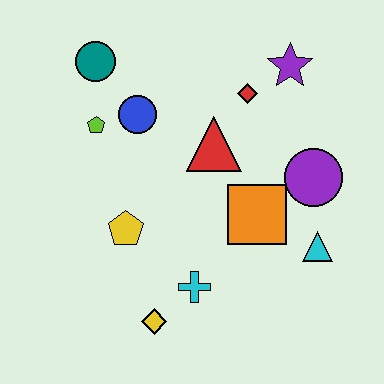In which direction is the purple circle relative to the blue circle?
The purple circle is to the right of the blue circle.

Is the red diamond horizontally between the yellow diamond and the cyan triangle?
Yes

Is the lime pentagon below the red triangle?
No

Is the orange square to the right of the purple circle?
No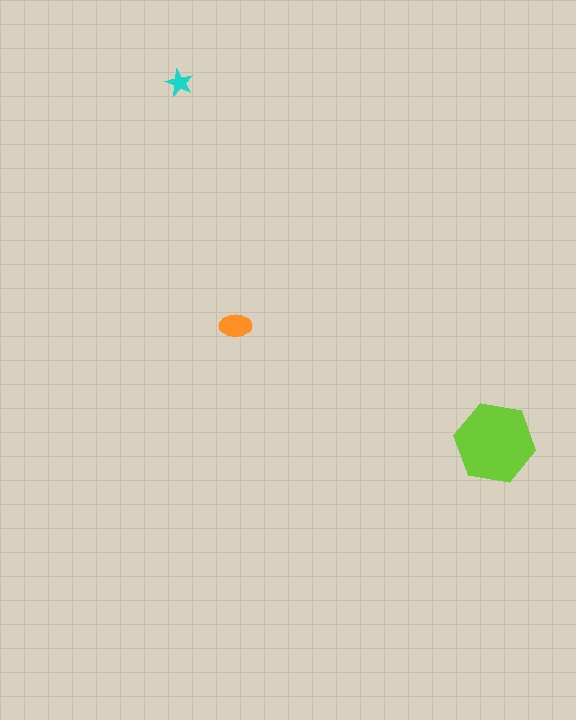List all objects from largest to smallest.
The lime hexagon, the orange ellipse, the cyan star.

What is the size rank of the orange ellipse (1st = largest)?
2nd.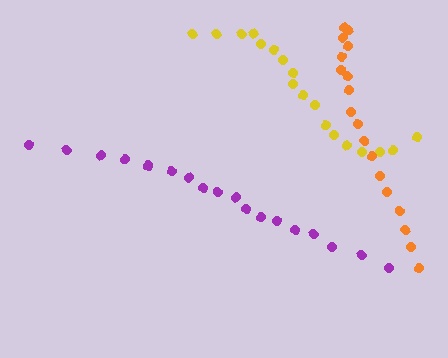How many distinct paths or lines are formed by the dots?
There are 3 distinct paths.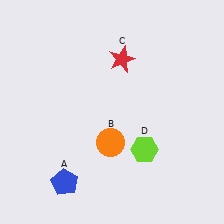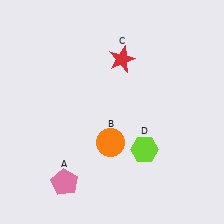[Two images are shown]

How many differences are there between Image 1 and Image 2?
There is 1 difference between the two images.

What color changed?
The pentagon (A) changed from blue in Image 1 to pink in Image 2.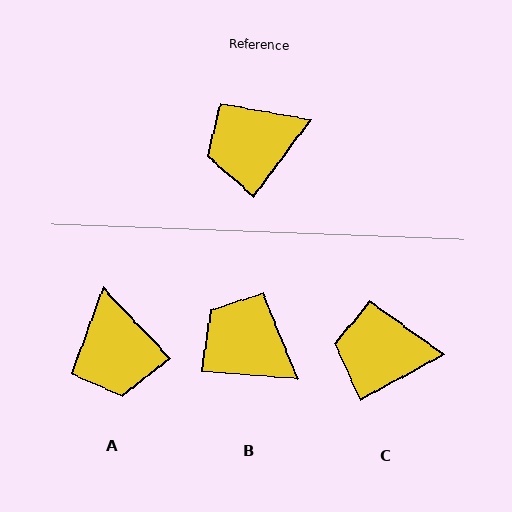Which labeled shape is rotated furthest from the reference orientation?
A, about 80 degrees away.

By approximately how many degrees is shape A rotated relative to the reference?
Approximately 80 degrees counter-clockwise.